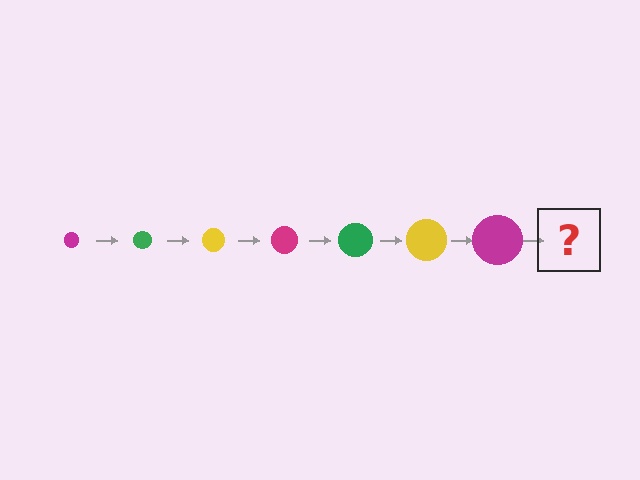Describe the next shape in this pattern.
It should be a green circle, larger than the previous one.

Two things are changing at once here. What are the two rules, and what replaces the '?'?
The two rules are that the circle grows larger each step and the color cycles through magenta, green, and yellow. The '?' should be a green circle, larger than the previous one.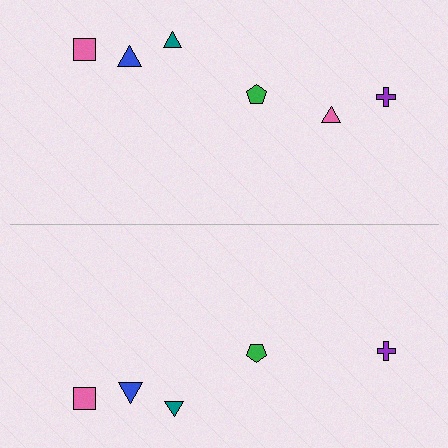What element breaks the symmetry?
A pink triangle is missing from the bottom side.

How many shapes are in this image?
There are 11 shapes in this image.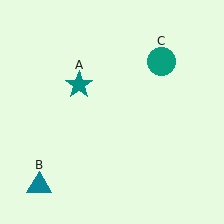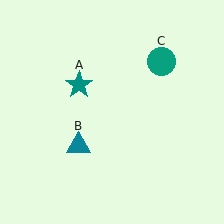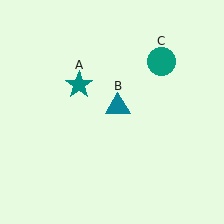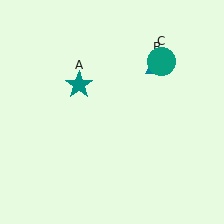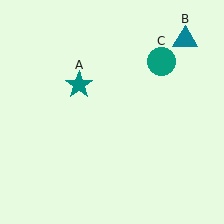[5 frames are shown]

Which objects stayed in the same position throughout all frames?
Teal star (object A) and teal circle (object C) remained stationary.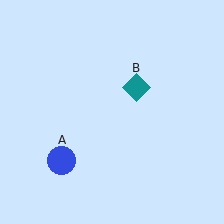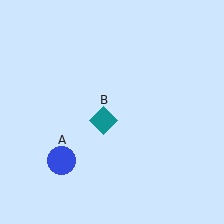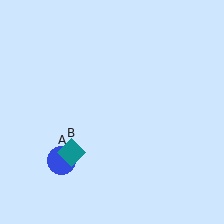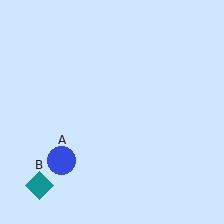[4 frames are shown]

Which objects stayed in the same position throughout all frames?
Blue circle (object A) remained stationary.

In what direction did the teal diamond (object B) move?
The teal diamond (object B) moved down and to the left.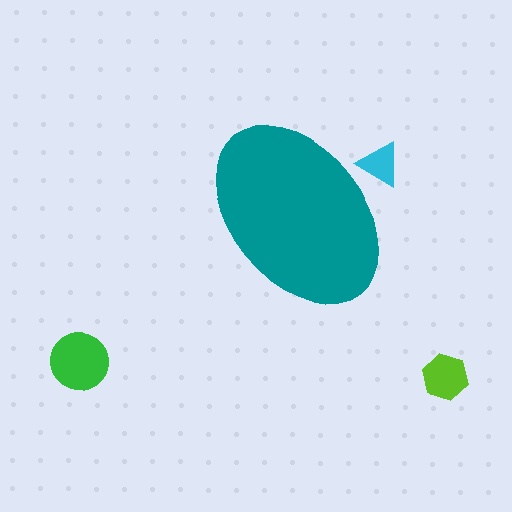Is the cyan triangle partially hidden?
Yes, the cyan triangle is partially hidden behind the teal ellipse.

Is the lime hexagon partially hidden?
No, the lime hexagon is fully visible.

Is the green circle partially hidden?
No, the green circle is fully visible.